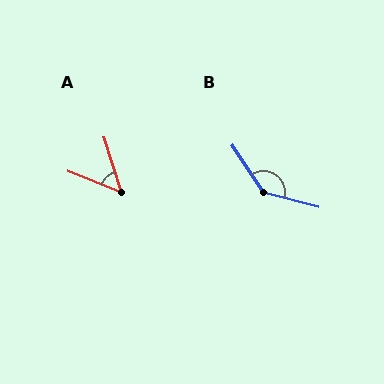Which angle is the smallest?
A, at approximately 50 degrees.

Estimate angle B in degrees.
Approximately 139 degrees.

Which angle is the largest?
B, at approximately 139 degrees.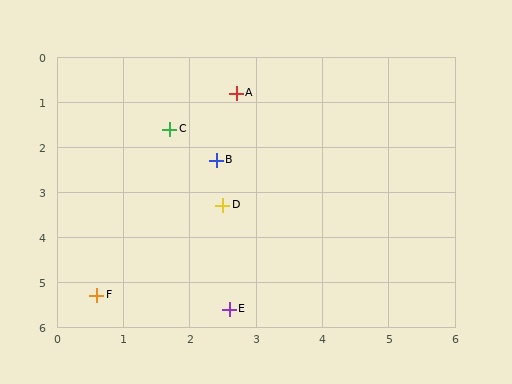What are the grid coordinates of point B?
Point B is at approximately (2.4, 2.3).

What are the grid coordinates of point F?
Point F is at approximately (0.6, 5.3).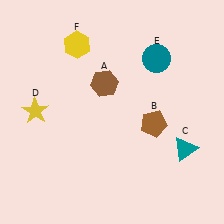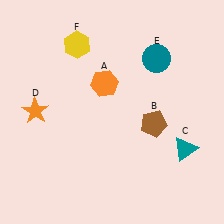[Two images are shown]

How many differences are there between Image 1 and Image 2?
There are 2 differences between the two images.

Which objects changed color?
A changed from brown to orange. D changed from yellow to orange.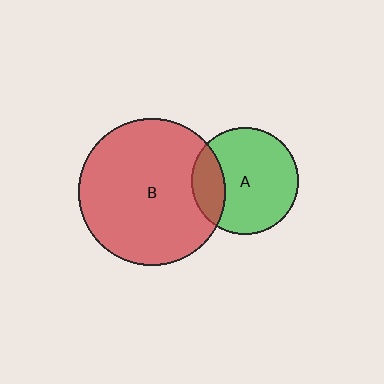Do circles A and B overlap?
Yes.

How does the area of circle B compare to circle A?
Approximately 1.9 times.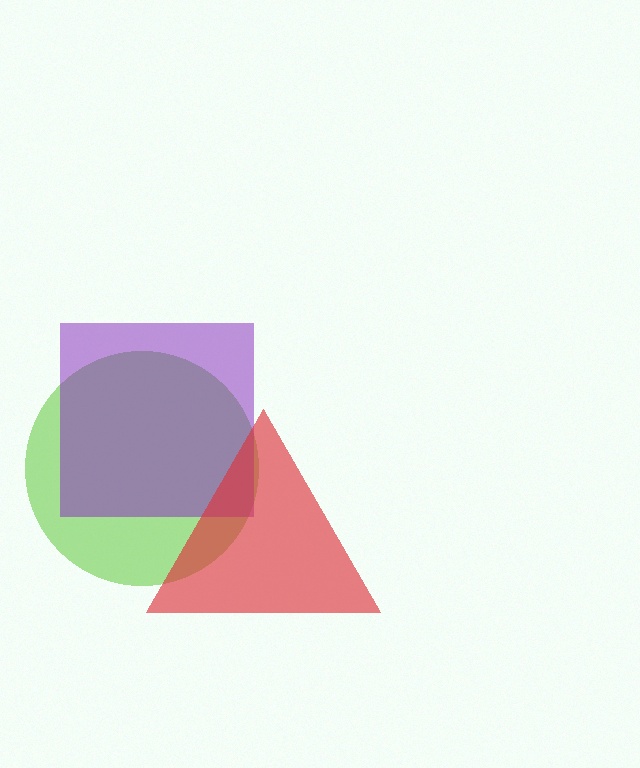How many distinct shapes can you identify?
There are 3 distinct shapes: a lime circle, a purple square, a red triangle.